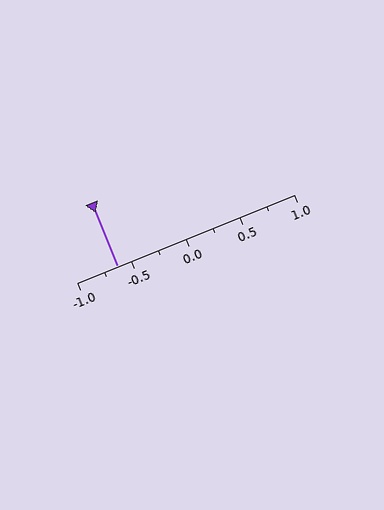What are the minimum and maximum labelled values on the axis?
The axis runs from -1.0 to 1.0.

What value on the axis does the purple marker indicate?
The marker indicates approximately -0.62.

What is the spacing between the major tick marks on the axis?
The major ticks are spaced 0.5 apart.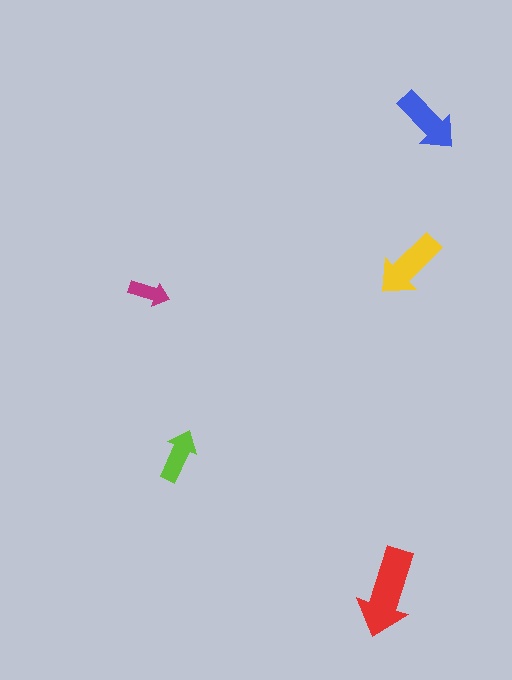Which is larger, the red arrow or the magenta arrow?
The red one.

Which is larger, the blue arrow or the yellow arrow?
The yellow one.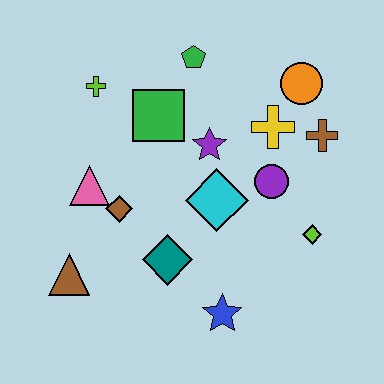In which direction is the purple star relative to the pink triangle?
The purple star is to the right of the pink triangle.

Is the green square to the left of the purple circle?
Yes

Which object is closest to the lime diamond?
The purple circle is closest to the lime diamond.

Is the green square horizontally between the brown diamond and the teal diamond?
Yes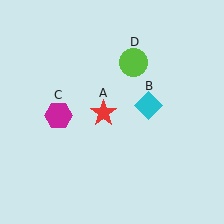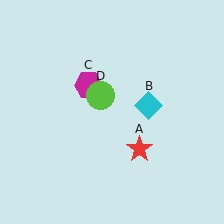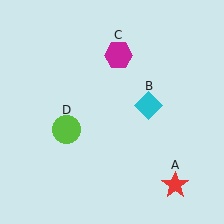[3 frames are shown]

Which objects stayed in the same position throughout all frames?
Cyan diamond (object B) remained stationary.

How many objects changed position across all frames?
3 objects changed position: red star (object A), magenta hexagon (object C), lime circle (object D).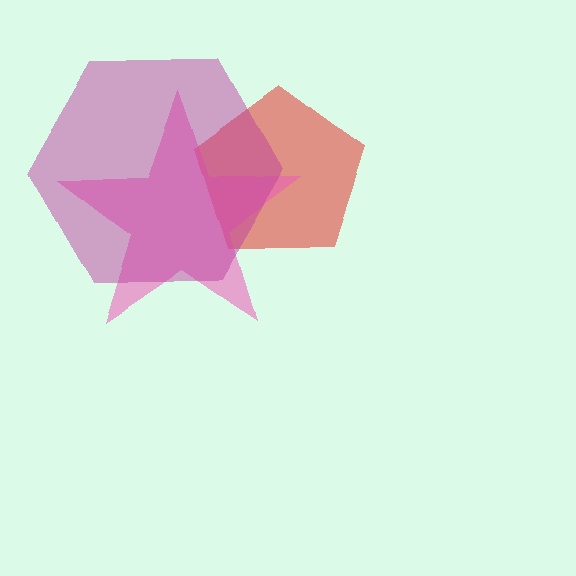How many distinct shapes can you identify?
There are 3 distinct shapes: a red pentagon, a pink star, a magenta hexagon.